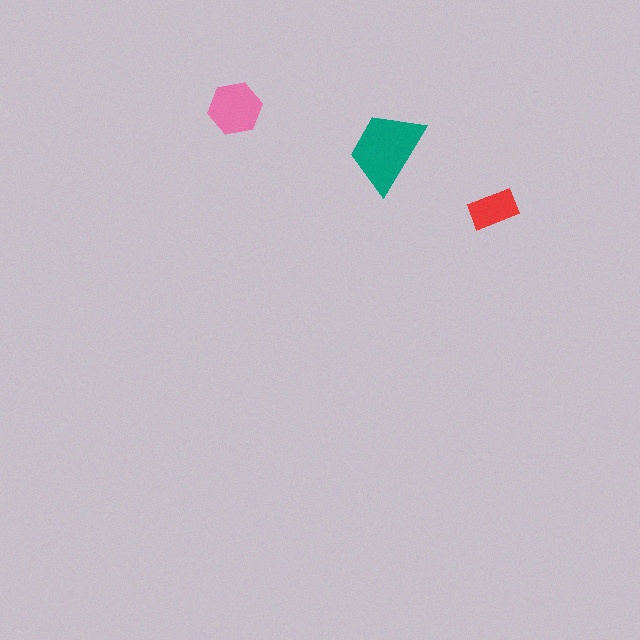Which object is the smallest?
The red rectangle.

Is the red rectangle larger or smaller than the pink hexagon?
Smaller.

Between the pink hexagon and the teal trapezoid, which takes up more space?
The teal trapezoid.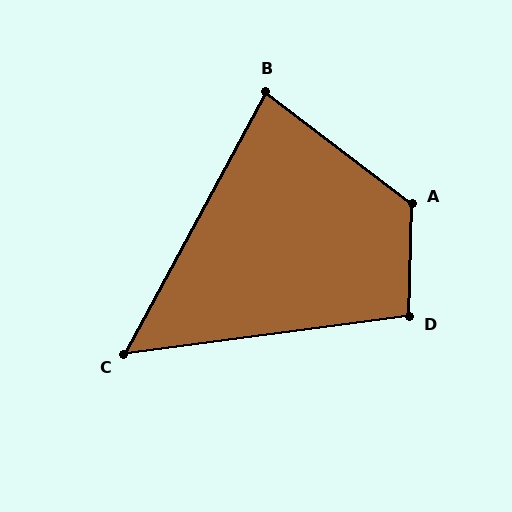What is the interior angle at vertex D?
Approximately 99 degrees (obtuse).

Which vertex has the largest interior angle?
A, at approximately 126 degrees.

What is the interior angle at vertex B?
Approximately 81 degrees (acute).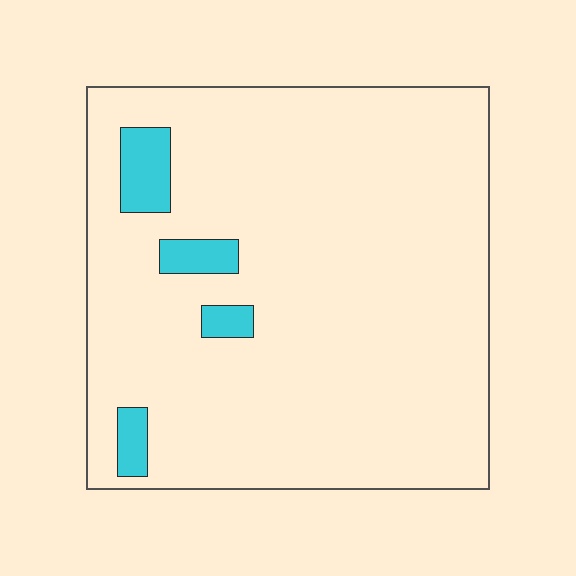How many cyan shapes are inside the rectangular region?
4.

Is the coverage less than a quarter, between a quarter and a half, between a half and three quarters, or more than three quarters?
Less than a quarter.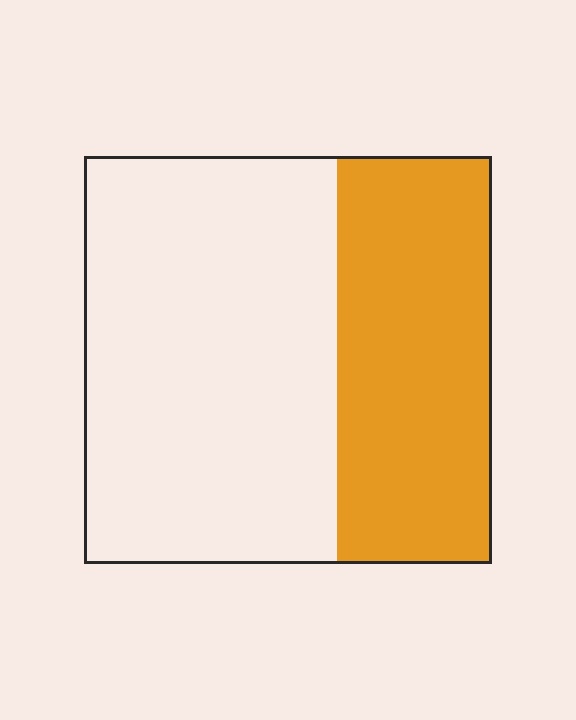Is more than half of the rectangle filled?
No.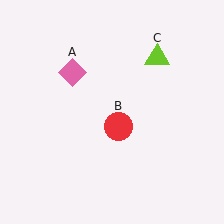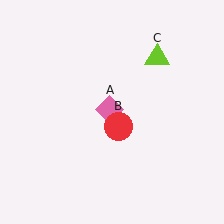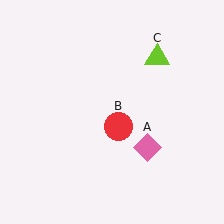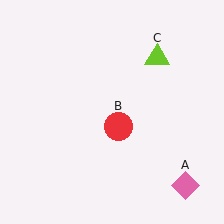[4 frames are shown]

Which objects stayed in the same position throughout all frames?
Red circle (object B) and lime triangle (object C) remained stationary.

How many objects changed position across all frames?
1 object changed position: pink diamond (object A).